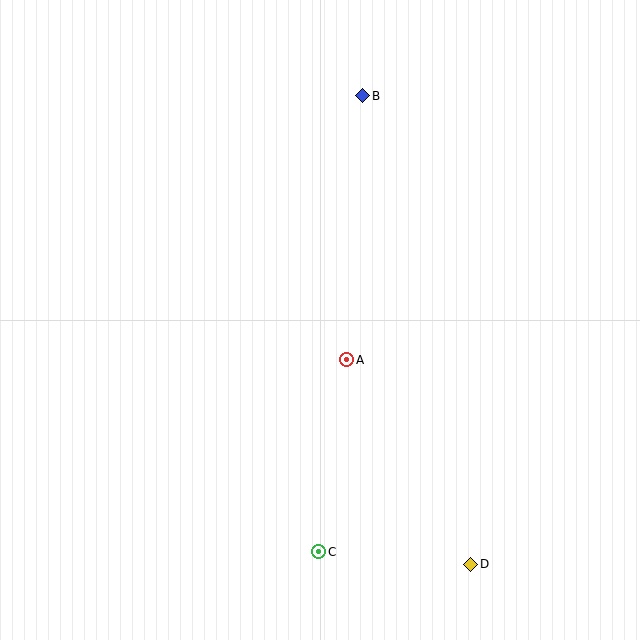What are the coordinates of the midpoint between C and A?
The midpoint between C and A is at (333, 456).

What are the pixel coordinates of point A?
Point A is at (347, 360).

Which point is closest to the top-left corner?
Point B is closest to the top-left corner.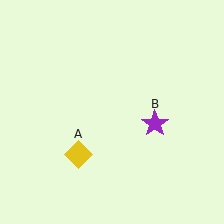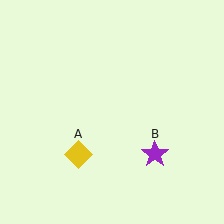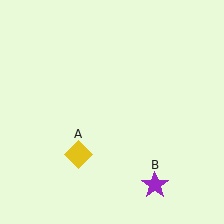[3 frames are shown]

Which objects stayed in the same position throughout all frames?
Yellow diamond (object A) remained stationary.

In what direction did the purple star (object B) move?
The purple star (object B) moved down.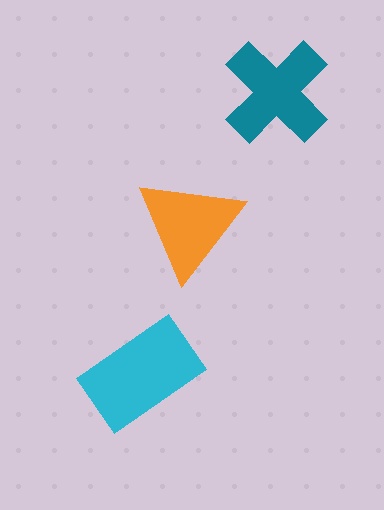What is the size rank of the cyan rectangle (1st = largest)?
1st.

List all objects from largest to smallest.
The cyan rectangle, the teal cross, the orange triangle.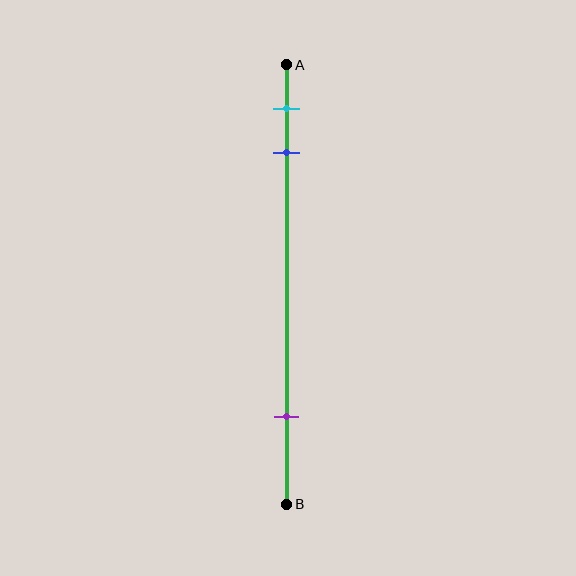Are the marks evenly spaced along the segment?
No, the marks are not evenly spaced.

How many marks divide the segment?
There are 3 marks dividing the segment.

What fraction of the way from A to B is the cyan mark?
The cyan mark is approximately 10% (0.1) of the way from A to B.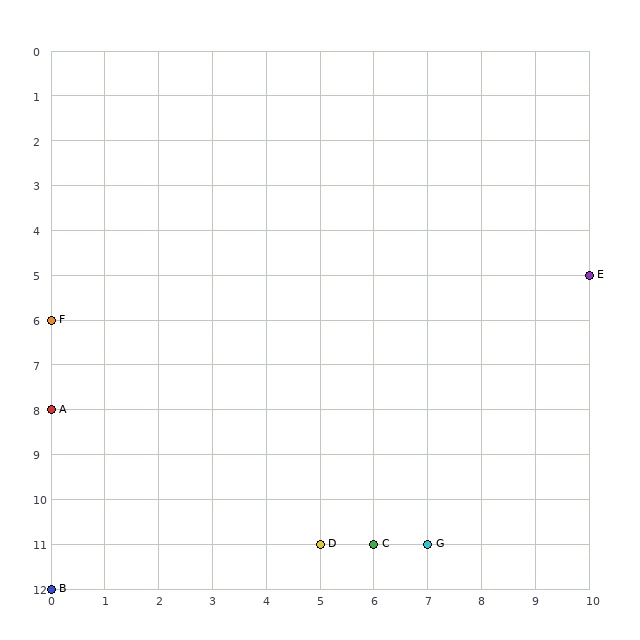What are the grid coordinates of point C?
Point C is at grid coordinates (6, 11).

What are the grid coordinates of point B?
Point B is at grid coordinates (0, 12).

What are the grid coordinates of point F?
Point F is at grid coordinates (0, 6).